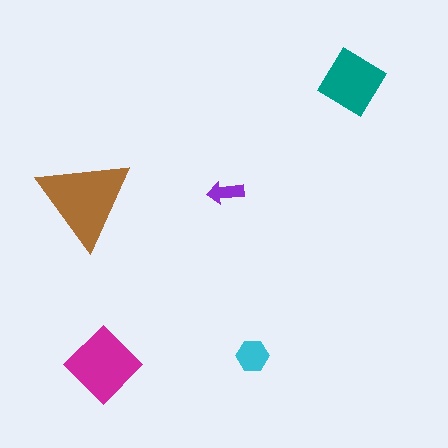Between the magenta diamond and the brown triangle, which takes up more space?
The brown triangle.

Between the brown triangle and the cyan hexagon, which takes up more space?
The brown triangle.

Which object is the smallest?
The purple arrow.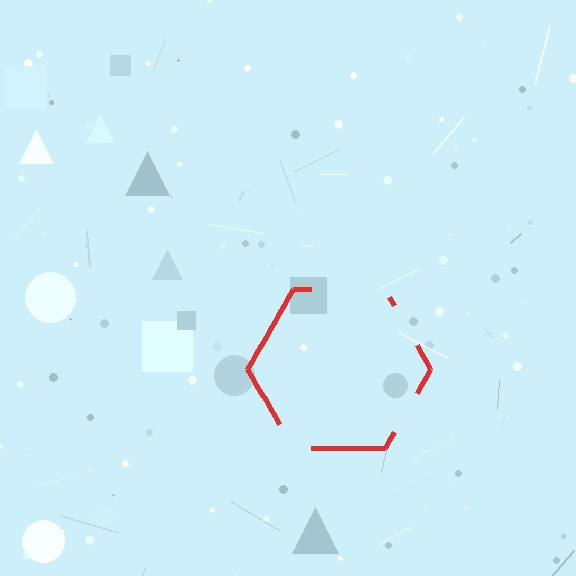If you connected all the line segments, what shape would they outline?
They would outline a hexagon.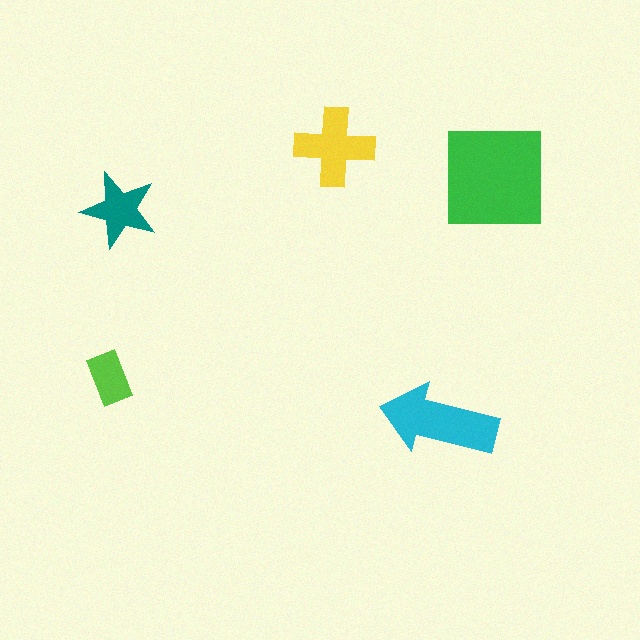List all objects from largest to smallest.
The green square, the cyan arrow, the yellow cross, the teal star, the lime rectangle.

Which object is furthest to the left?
The lime rectangle is leftmost.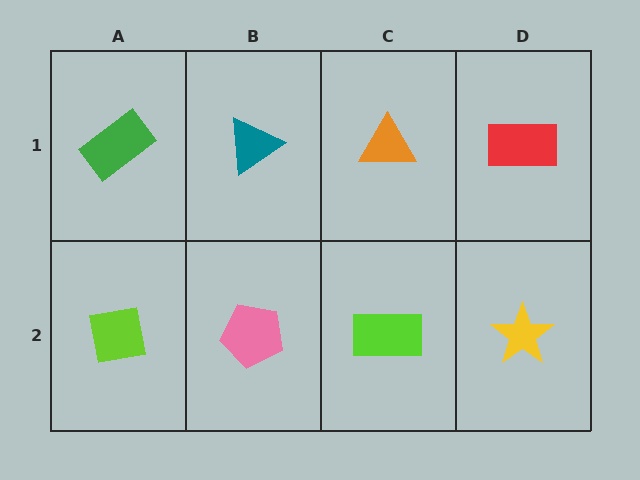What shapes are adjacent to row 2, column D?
A red rectangle (row 1, column D), a lime rectangle (row 2, column C).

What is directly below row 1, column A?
A lime square.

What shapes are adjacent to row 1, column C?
A lime rectangle (row 2, column C), a teal triangle (row 1, column B), a red rectangle (row 1, column D).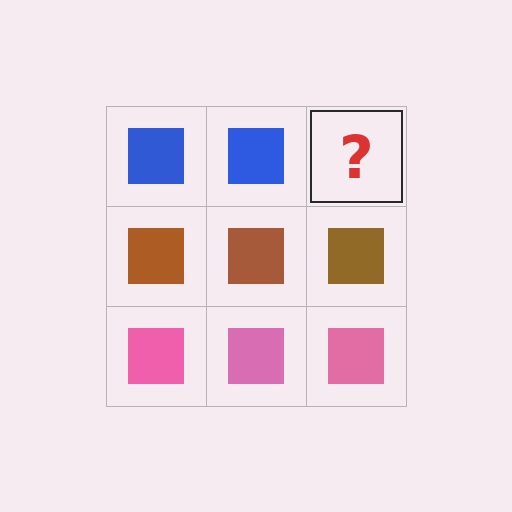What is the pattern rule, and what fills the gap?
The rule is that each row has a consistent color. The gap should be filled with a blue square.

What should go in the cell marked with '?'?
The missing cell should contain a blue square.